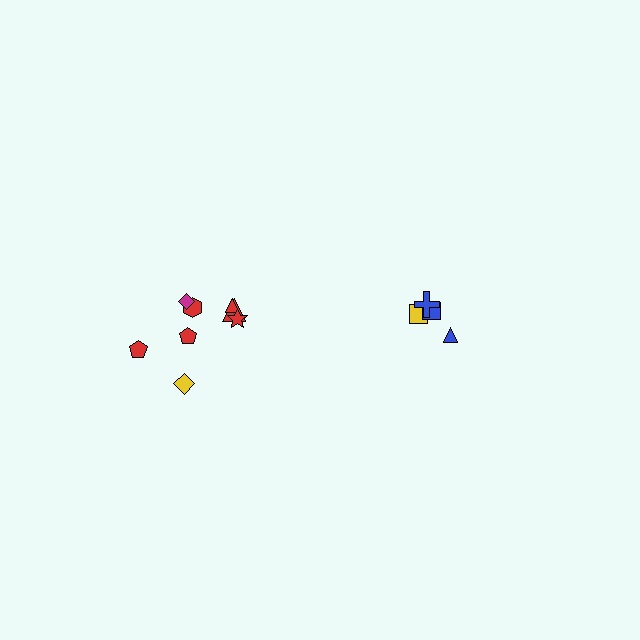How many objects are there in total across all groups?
There are 12 objects.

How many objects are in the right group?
There are 4 objects.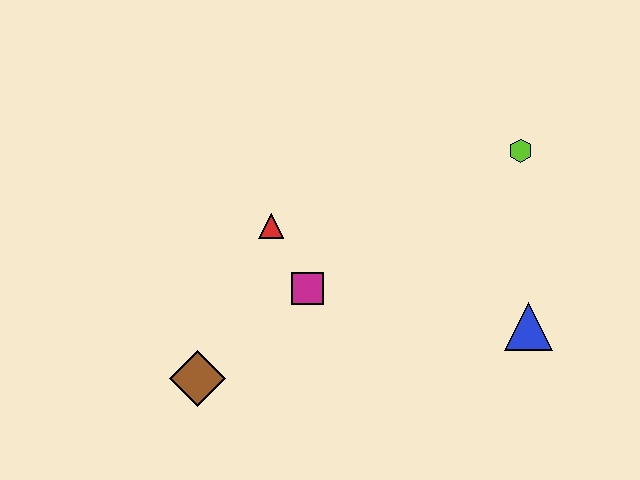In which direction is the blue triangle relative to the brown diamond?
The blue triangle is to the right of the brown diamond.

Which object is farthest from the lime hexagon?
The brown diamond is farthest from the lime hexagon.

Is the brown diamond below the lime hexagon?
Yes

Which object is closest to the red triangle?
The magenta square is closest to the red triangle.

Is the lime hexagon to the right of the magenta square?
Yes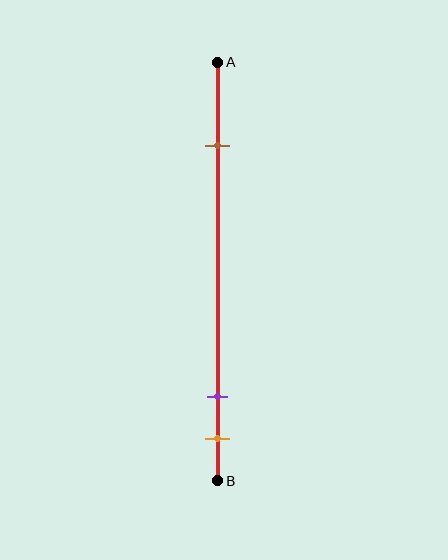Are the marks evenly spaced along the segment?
No, the marks are not evenly spaced.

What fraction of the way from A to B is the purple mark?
The purple mark is approximately 80% (0.8) of the way from A to B.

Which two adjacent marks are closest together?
The purple and orange marks are the closest adjacent pair.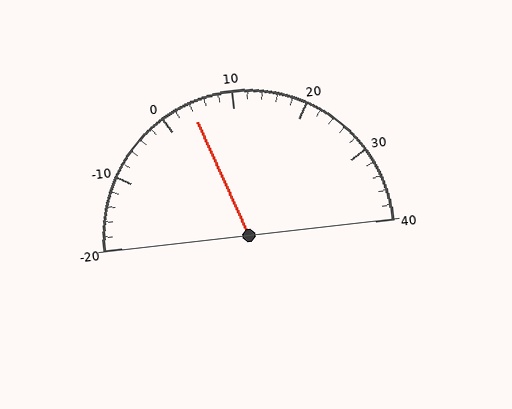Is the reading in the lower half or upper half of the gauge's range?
The reading is in the lower half of the range (-20 to 40).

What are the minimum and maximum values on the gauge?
The gauge ranges from -20 to 40.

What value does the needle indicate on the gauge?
The needle indicates approximately 4.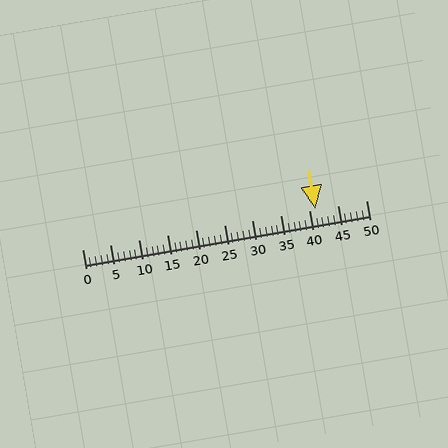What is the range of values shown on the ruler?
The ruler shows values from 0 to 50.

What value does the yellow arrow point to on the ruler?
The yellow arrow points to approximately 41.